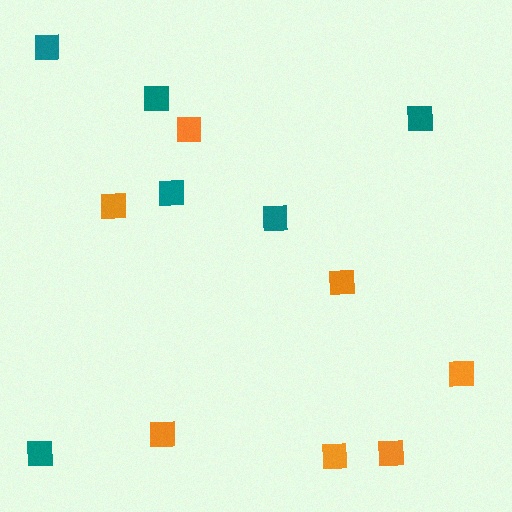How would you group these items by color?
There are 2 groups: one group of orange squares (7) and one group of teal squares (6).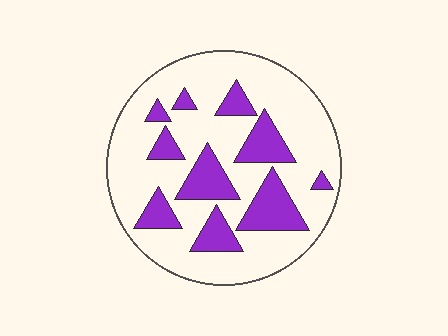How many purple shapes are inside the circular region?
10.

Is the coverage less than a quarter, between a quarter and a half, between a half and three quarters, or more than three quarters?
Between a quarter and a half.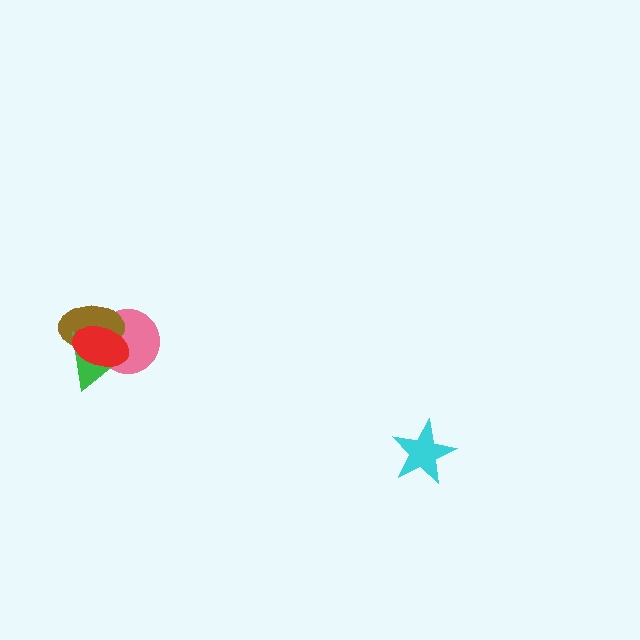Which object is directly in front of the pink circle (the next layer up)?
The brown ellipse is directly in front of the pink circle.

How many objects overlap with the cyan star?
0 objects overlap with the cyan star.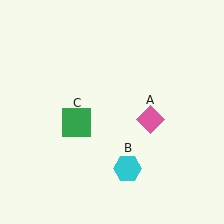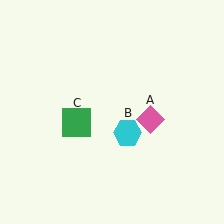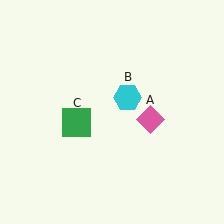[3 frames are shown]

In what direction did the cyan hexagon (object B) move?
The cyan hexagon (object B) moved up.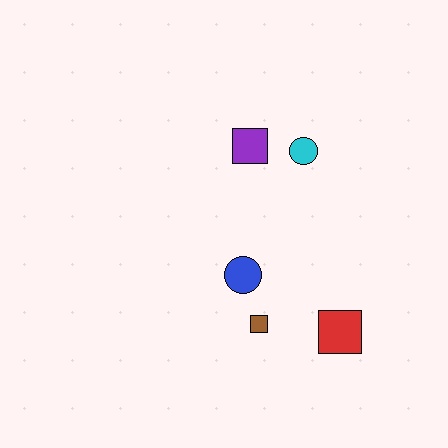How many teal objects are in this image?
There are no teal objects.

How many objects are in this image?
There are 5 objects.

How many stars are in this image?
There are no stars.